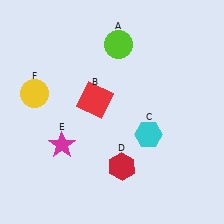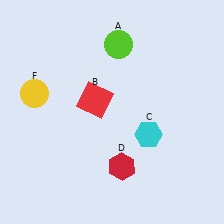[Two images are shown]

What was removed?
The magenta star (E) was removed in Image 2.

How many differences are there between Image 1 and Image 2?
There is 1 difference between the two images.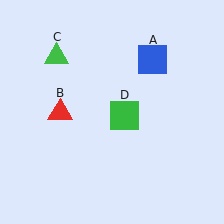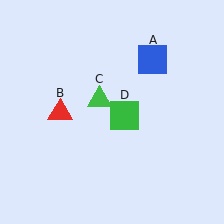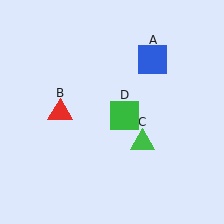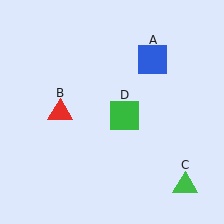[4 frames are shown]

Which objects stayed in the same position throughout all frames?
Blue square (object A) and red triangle (object B) and green square (object D) remained stationary.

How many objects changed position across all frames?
1 object changed position: green triangle (object C).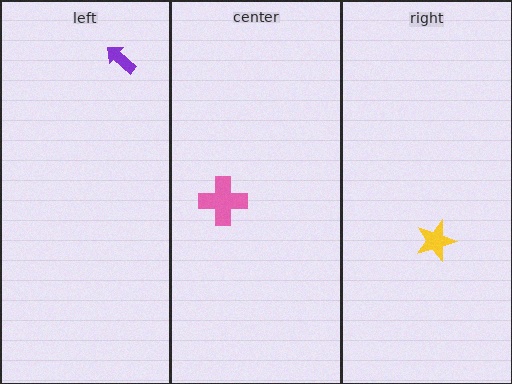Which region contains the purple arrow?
The left region.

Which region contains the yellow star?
The right region.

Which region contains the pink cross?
The center region.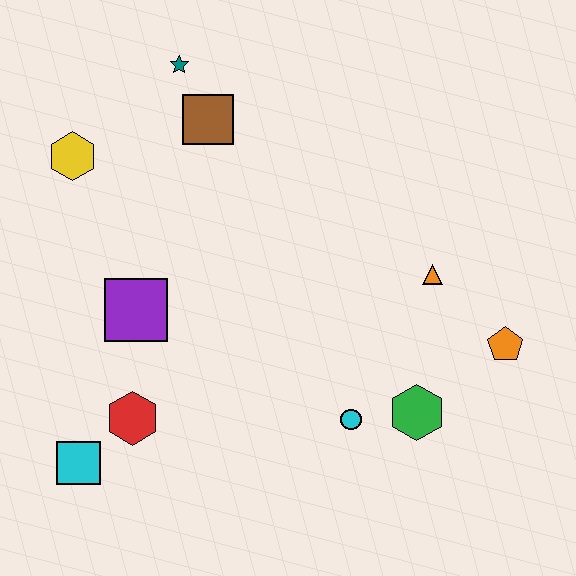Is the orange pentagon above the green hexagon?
Yes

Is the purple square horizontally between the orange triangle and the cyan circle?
No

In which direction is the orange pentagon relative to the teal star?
The orange pentagon is to the right of the teal star.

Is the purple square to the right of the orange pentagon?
No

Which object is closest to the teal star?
The brown square is closest to the teal star.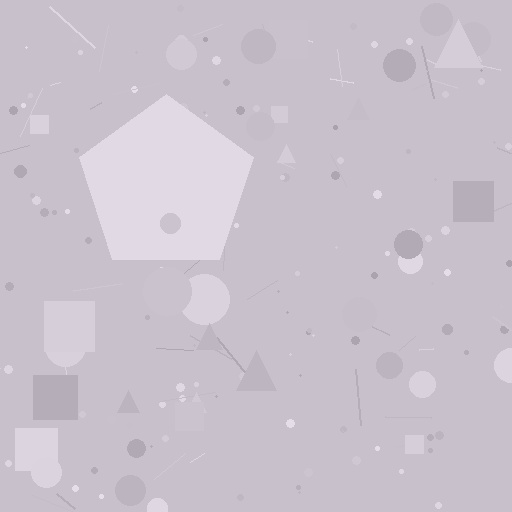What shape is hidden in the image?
A pentagon is hidden in the image.